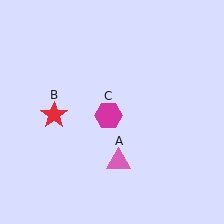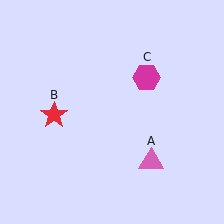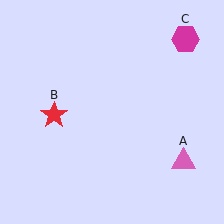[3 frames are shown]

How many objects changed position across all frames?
2 objects changed position: pink triangle (object A), magenta hexagon (object C).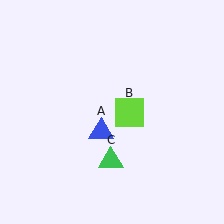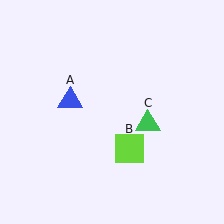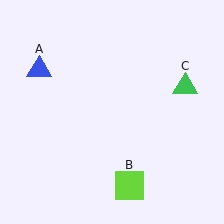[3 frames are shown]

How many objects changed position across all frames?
3 objects changed position: blue triangle (object A), lime square (object B), green triangle (object C).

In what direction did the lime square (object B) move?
The lime square (object B) moved down.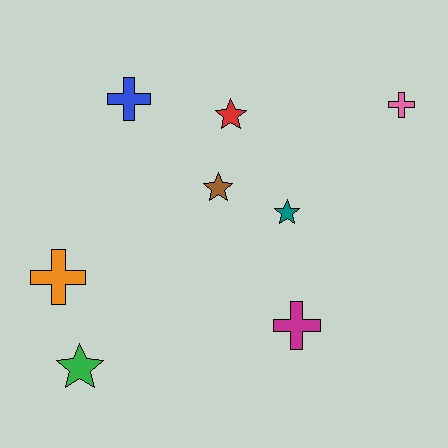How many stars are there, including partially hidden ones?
There are 4 stars.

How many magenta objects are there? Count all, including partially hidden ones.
There is 1 magenta object.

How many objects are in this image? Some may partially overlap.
There are 8 objects.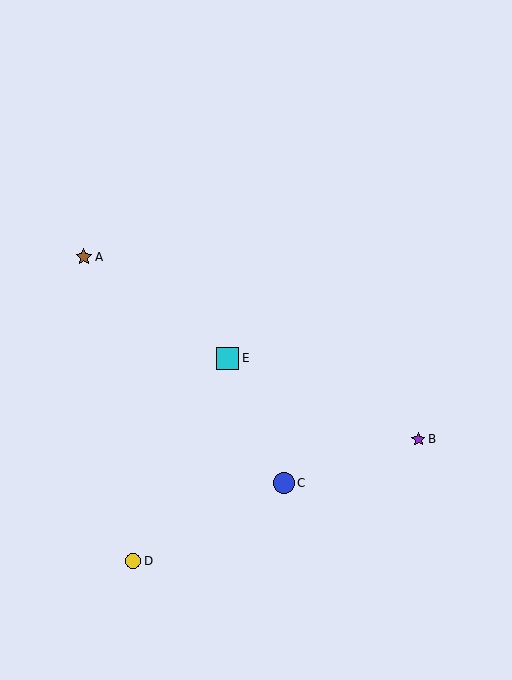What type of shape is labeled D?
Shape D is a yellow circle.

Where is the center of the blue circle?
The center of the blue circle is at (284, 483).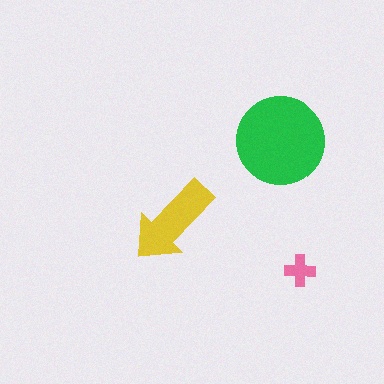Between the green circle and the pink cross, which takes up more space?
The green circle.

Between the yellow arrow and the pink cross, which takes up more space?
The yellow arrow.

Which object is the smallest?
The pink cross.